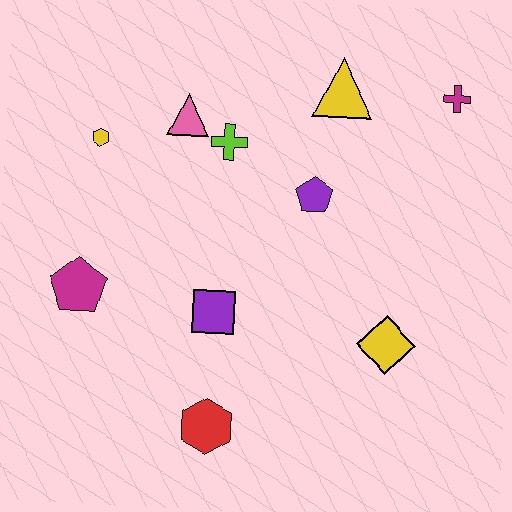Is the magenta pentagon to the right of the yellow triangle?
No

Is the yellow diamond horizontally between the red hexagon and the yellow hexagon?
No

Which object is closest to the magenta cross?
The yellow triangle is closest to the magenta cross.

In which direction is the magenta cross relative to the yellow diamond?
The magenta cross is above the yellow diamond.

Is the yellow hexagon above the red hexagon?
Yes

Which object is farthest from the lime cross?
The red hexagon is farthest from the lime cross.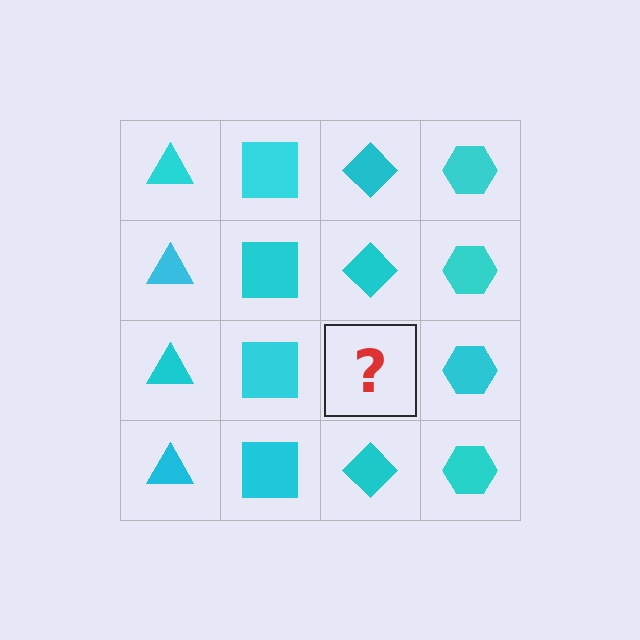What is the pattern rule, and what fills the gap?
The rule is that each column has a consistent shape. The gap should be filled with a cyan diamond.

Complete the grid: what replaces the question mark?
The question mark should be replaced with a cyan diamond.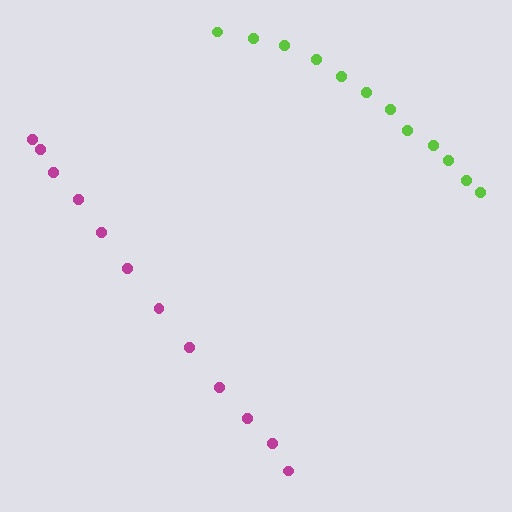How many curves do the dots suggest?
There are 2 distinct paths.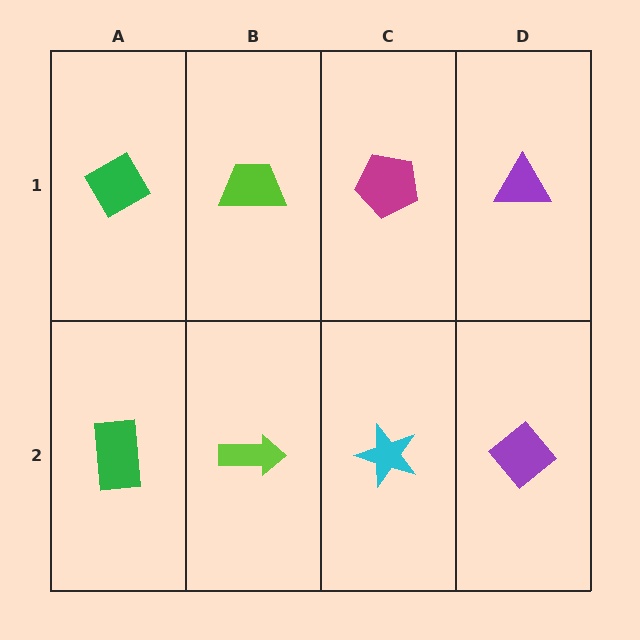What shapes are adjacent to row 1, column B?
A lime arrow (row 2, column B), a green diamond (row 1, column A), a magenta pentagon (row 1, column C).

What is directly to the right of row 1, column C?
A purple triangle.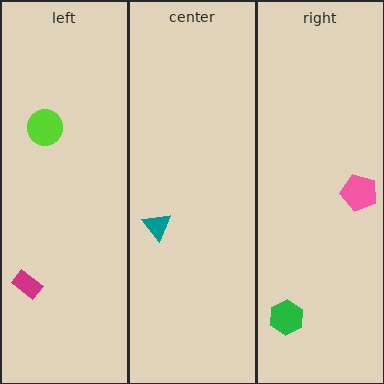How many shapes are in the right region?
2.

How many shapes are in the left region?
2.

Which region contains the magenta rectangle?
The left region.